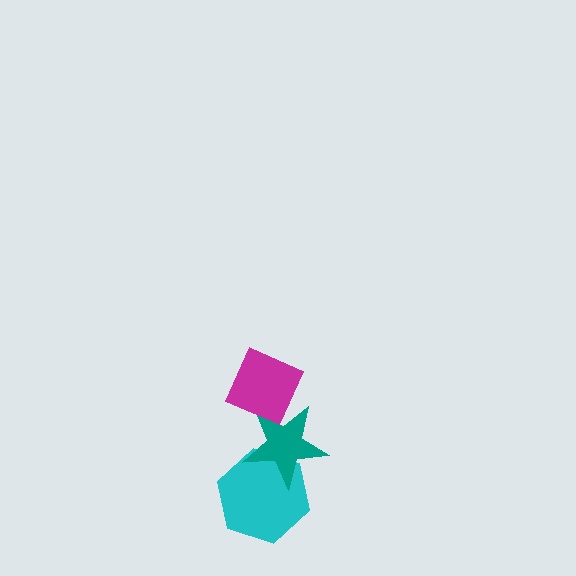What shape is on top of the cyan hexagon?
The teal star is on top of the cyan hexagon.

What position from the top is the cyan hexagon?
The cyan hexagon is 3rd from the top.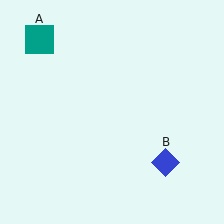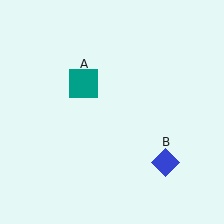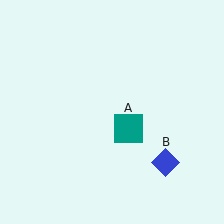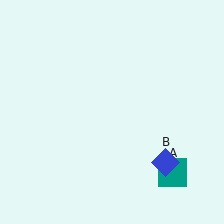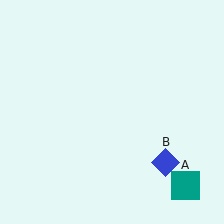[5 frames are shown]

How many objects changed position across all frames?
1 object changed position: teal square (object A).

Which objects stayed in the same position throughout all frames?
Blue diamond (object B) remained stationary.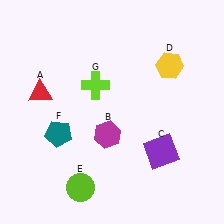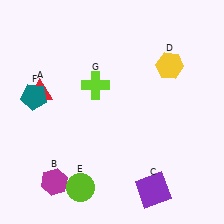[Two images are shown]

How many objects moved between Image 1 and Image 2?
3 objects moved between the two images.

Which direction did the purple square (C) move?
The purple square (C) moved down.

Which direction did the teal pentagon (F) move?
The teal pentagon (F) moved up.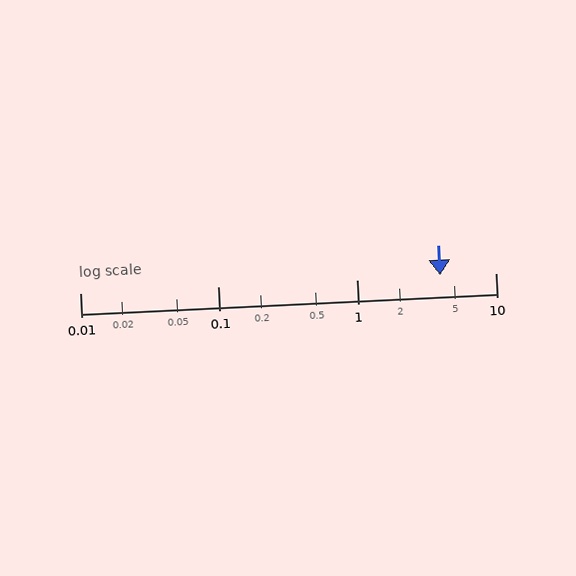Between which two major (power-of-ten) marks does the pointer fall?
The pointer is between 1 and 10.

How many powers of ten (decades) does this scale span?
The scale spans 3 decades, from 0.01 to 10.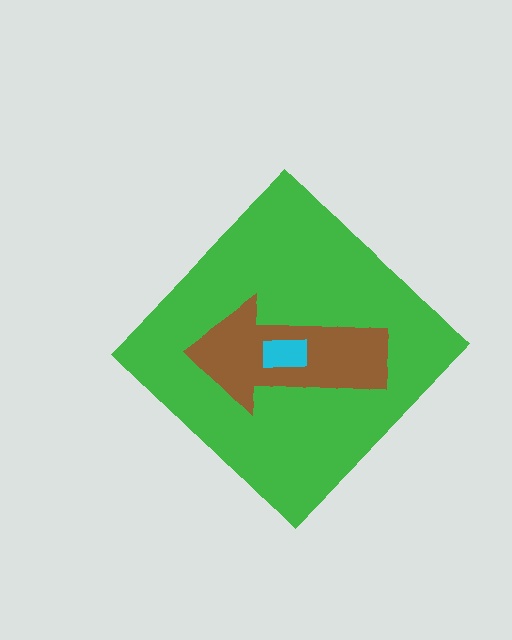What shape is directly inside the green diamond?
The brown arrow.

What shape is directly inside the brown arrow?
The cyan rectangle.